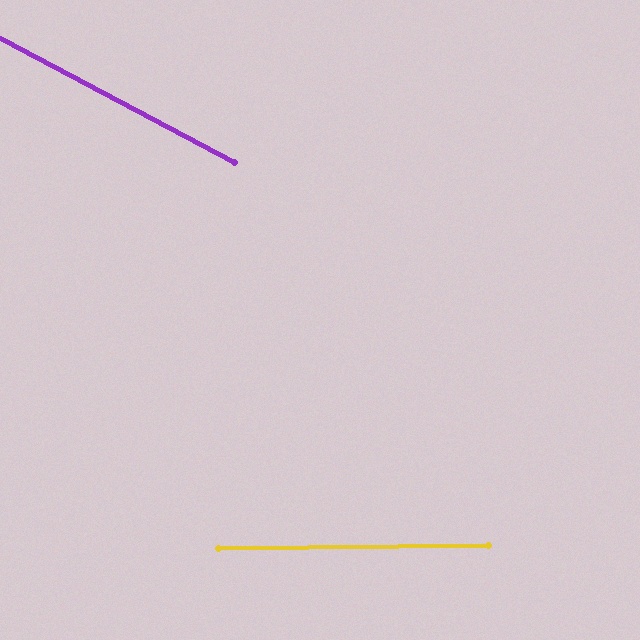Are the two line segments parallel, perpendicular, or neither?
Neither parallel nor perpendicular — they differ by about 29°.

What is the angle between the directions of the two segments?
Approximately 29 degrees.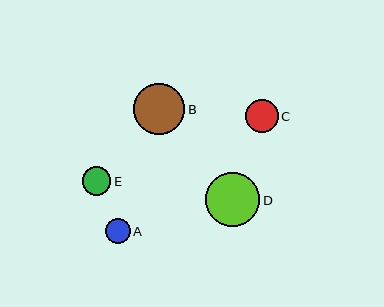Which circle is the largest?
Circle D is the largest with a size of approximately 54 pixels.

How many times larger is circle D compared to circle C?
Circle D is approximately 1.7 times the size of circle C.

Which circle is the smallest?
Circle A is the smallest with a size of approximately 25 pixels.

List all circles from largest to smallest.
From largest to smallest: D, B, C, E, A.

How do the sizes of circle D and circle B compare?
Circle D and circle B are approximately the same size.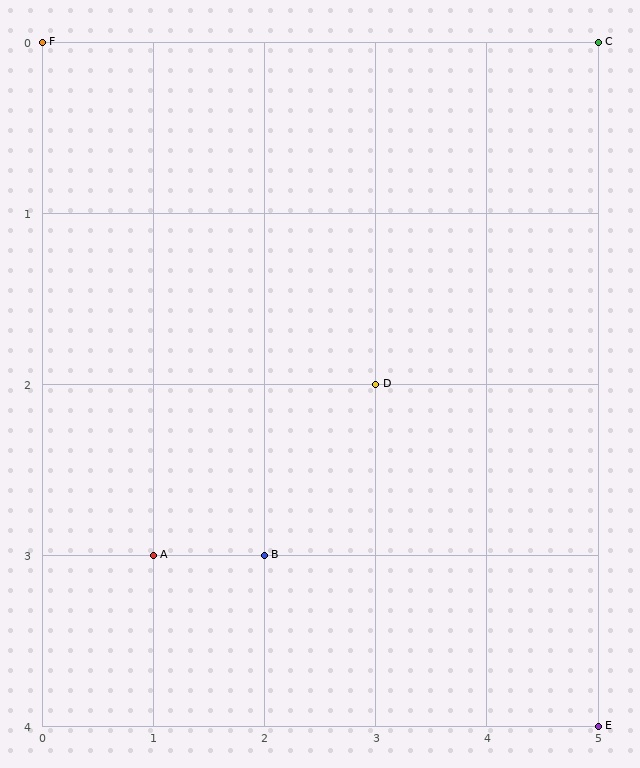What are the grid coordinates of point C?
Point C is at grid coordinates (5, 0).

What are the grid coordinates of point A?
Point A is at grid coordinates (1, 3).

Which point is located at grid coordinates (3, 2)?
Point D is at (3, 2).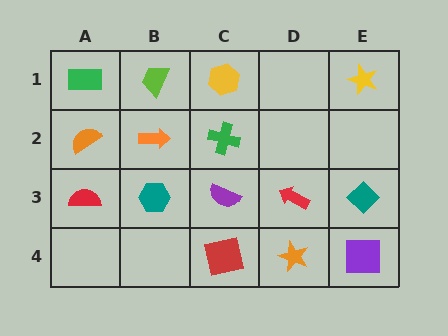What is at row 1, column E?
A yellow star.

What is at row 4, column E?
A purple square.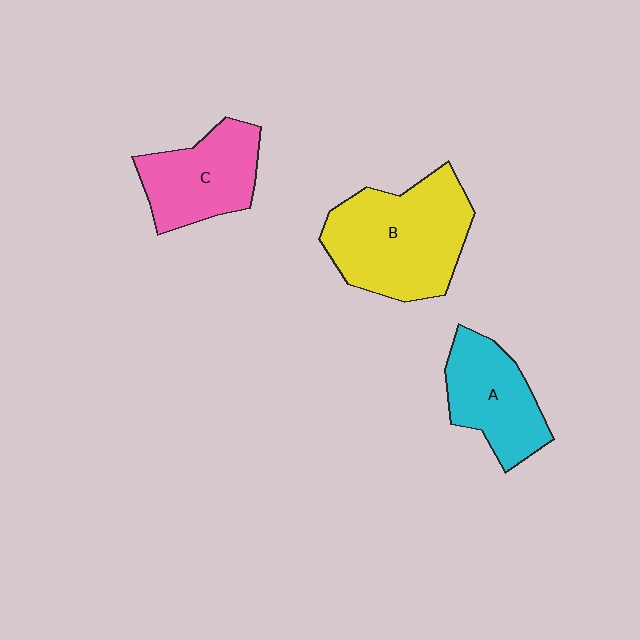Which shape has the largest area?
Shape B (yellow).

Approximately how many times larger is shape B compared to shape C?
Approximately 1.5 times.